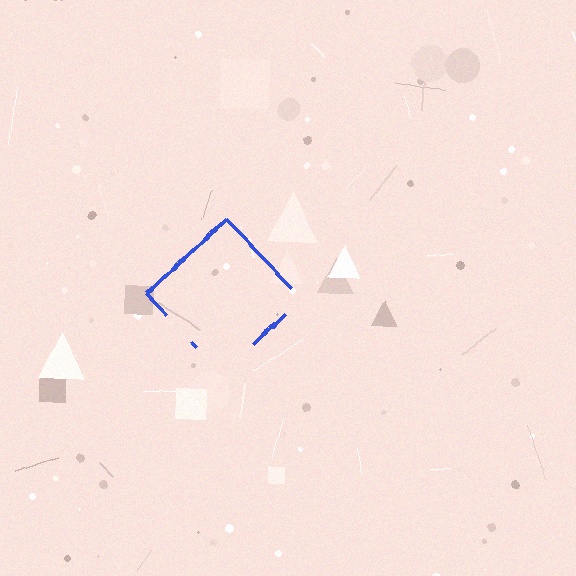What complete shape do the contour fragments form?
The contour fragments form a diamond.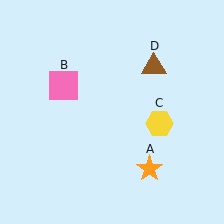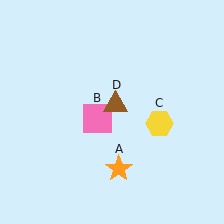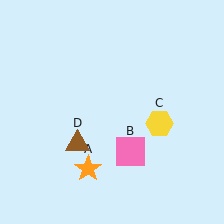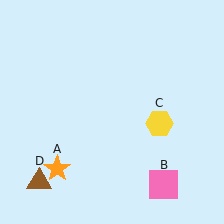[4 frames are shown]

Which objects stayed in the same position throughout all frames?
Yellow hexagon (object C) remained stationary.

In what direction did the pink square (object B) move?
The pink square (object B) moved down and to the right.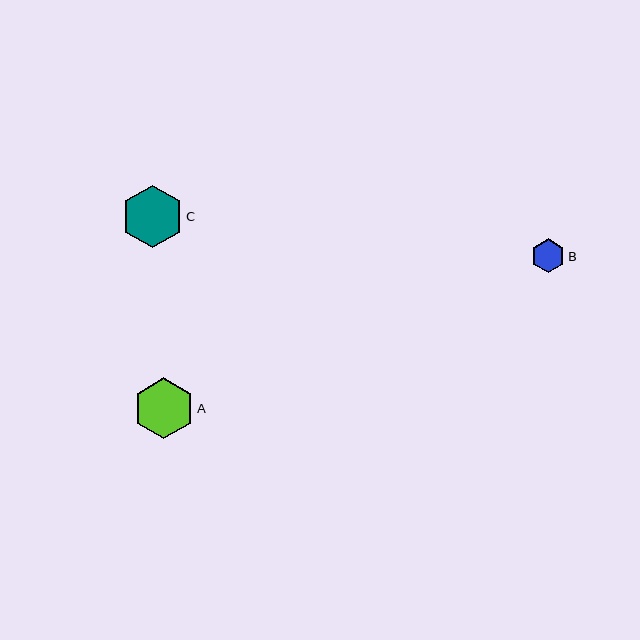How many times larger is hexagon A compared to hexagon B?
Hexagon A is approximately 1.8 times the size of hexagon B.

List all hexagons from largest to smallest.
From largest to smallest: C, A, B.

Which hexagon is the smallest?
Hexagon B is the smallest with a size of approximately 34 pixels.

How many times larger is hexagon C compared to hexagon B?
Hexagon C is approximately 1.9 times the size of hexagon B.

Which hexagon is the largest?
Hexagon C is the largest with a size of approximately 62 pixels.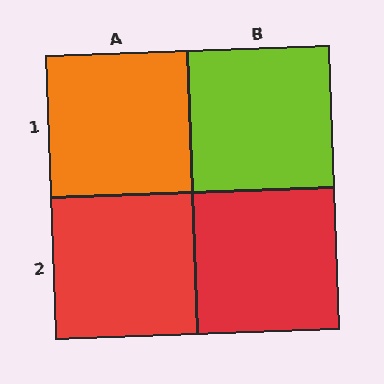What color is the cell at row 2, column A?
Red.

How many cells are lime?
1 cell is lime.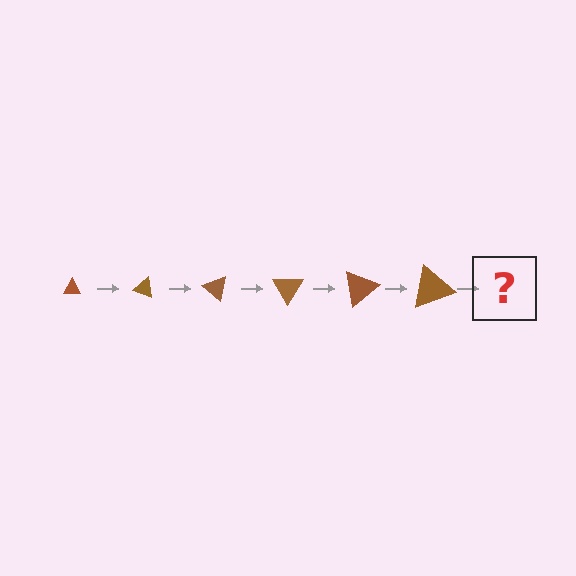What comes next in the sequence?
The next element should be a triangle, larger than the previous one and rotated 120 degrees from the start.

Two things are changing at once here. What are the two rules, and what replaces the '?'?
The two rules are that the triangle grows larger each step and it rotates 20 degrees each step. The '?' should be a triangle, larger than the previous one and rotated 120 degrees from the start.